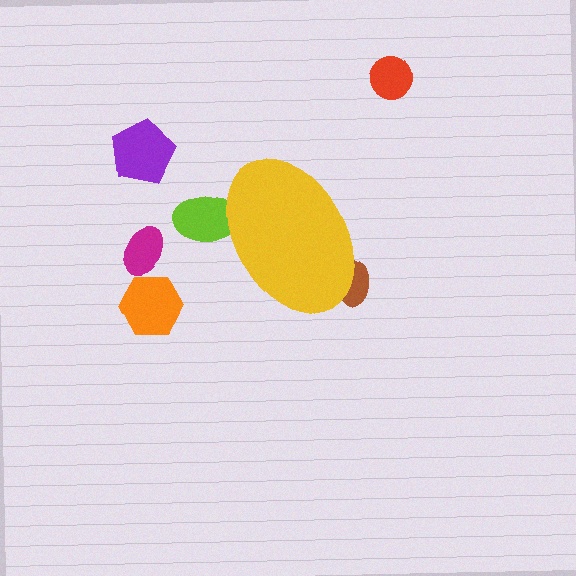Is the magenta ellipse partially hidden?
No, the magenta ellipse is fully visible.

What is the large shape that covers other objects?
A yellow ellipse.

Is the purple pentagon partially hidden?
No, the purple pentagon is fully visible.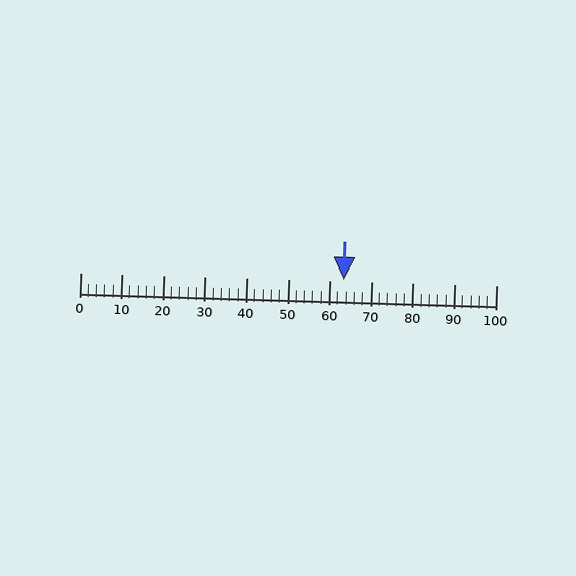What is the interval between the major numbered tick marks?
The major tick marks are spaced 10 units apart.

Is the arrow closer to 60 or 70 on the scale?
The arrow is closer to 60.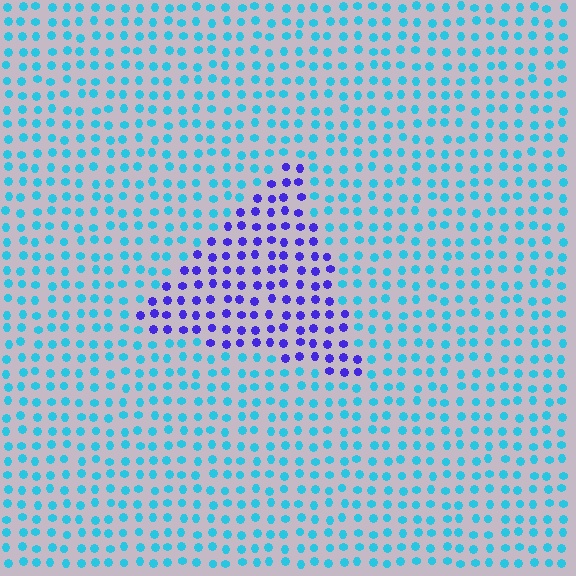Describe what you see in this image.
The image is filled with small cyan elements in a uniform arrangement. A triangle-shaped region is visible where the elements are tinted to a slightly different hue, forming a subtle color boundary.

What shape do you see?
I see a triangle.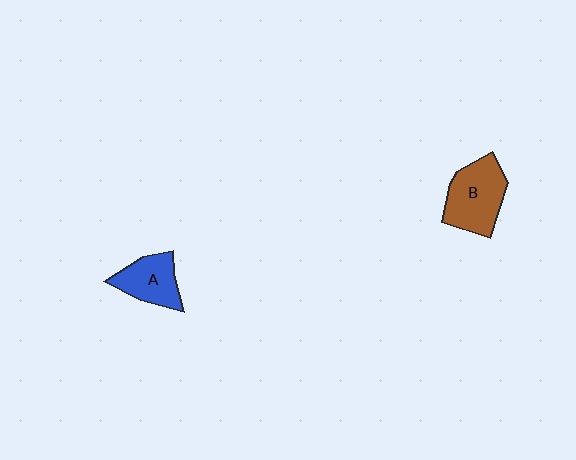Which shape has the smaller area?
Shape A (blue).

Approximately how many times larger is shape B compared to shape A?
Approximately 1.4 times.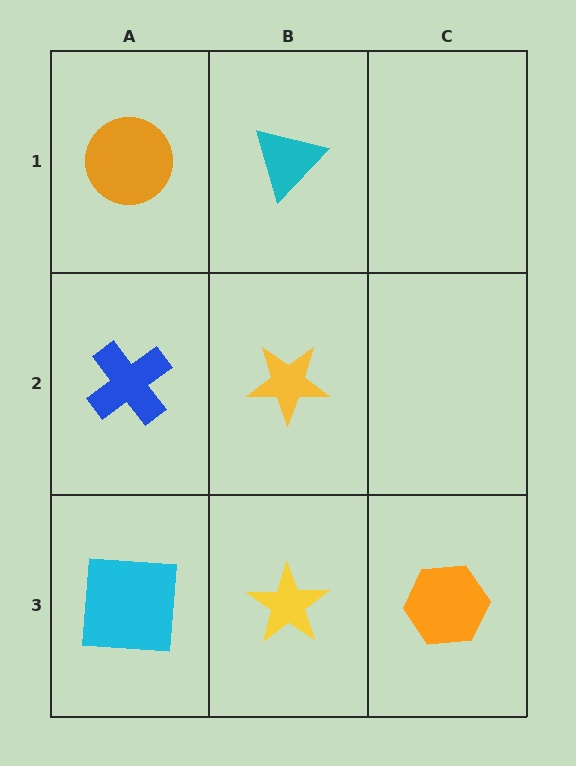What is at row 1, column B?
A cyan triangle.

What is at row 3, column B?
A yellow star.